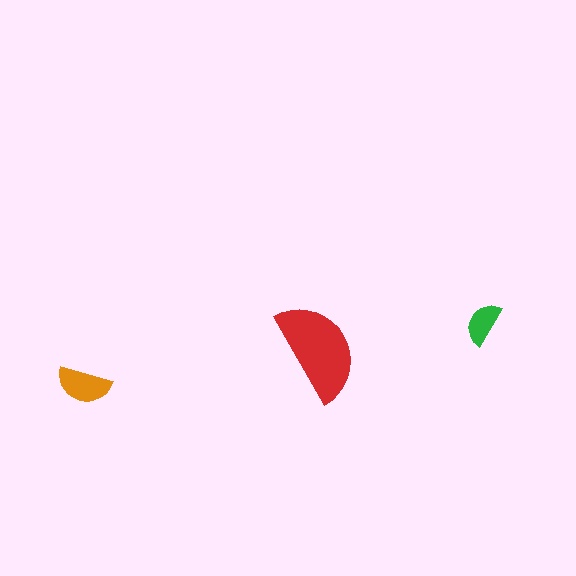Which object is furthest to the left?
The orange semicircle is leftmost.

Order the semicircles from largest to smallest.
the red one, the orange one, the green one.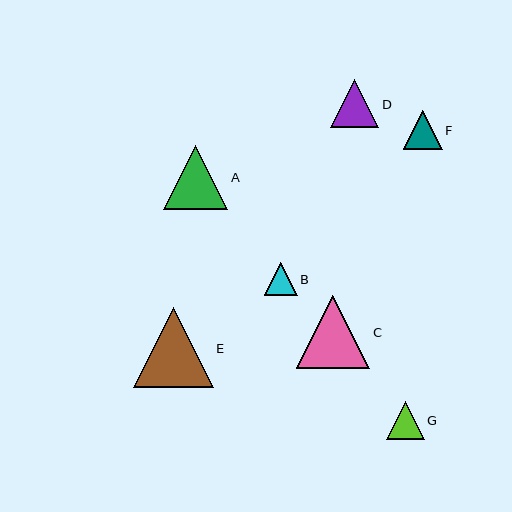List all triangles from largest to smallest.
From largest to smallest: E, C, A, D, F, G, B.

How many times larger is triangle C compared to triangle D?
Triangle C is approximately 1.5 times the size of triangle D.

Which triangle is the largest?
Triangle E is the largest with a size of approximately 80 pixels.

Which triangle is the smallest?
Triangle B is the smallest with a size of approximately 33 pixels.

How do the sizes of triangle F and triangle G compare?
Triangle F and triangle G are approximately the same size.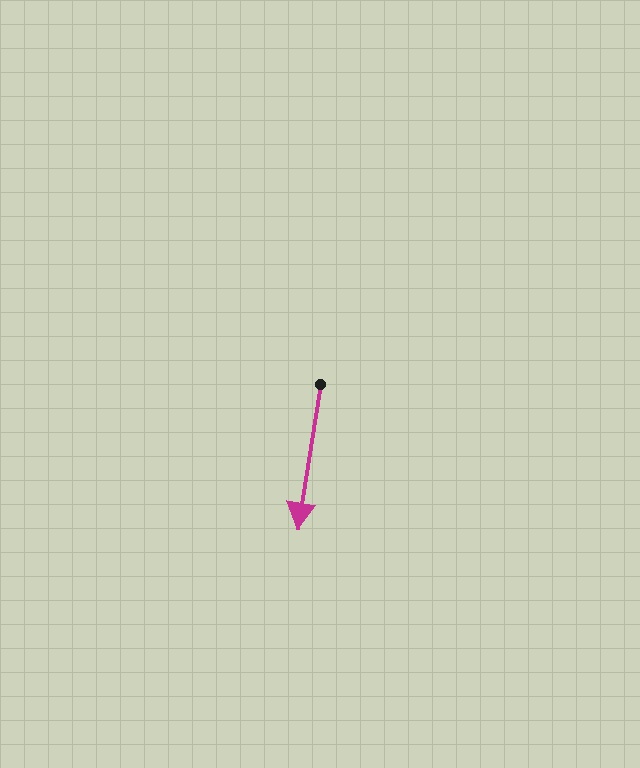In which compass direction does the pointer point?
South.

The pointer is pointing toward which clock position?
Roughly 6 o'clock.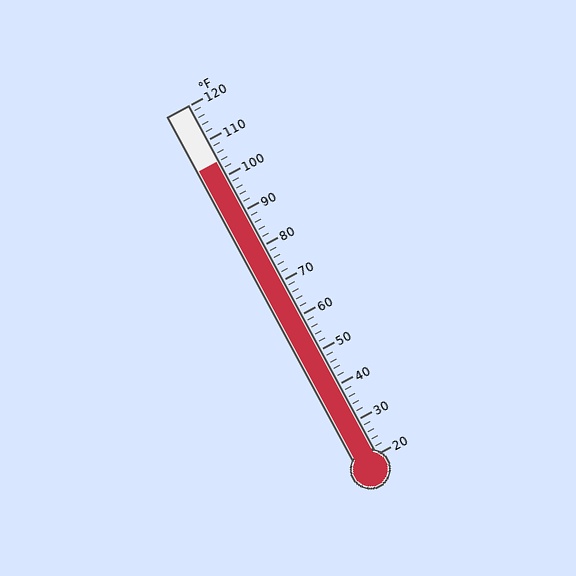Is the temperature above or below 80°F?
The temperature is above 80°F.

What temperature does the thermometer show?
The thermometer shows approximately 104°F.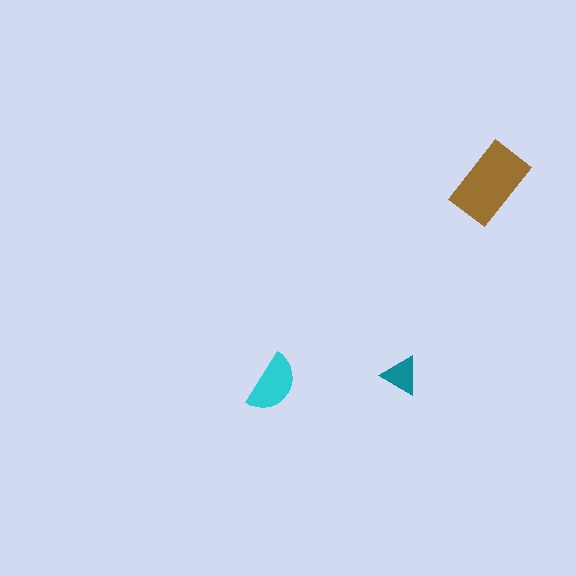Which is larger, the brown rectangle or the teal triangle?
The brown rectangle.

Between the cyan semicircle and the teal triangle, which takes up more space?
The cyan semicircle.